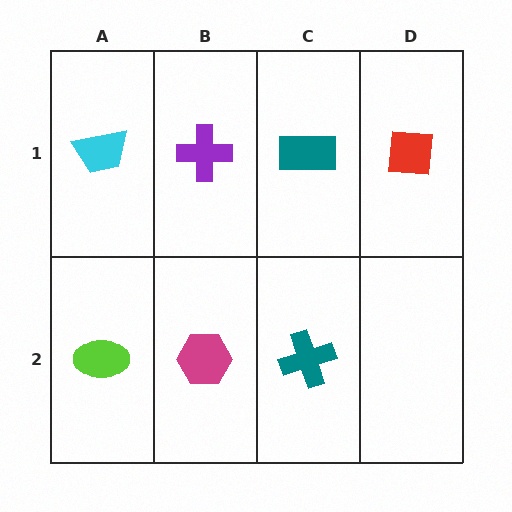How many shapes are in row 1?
4 shapes.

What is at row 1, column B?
A purple cross.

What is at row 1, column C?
A teal rectangle.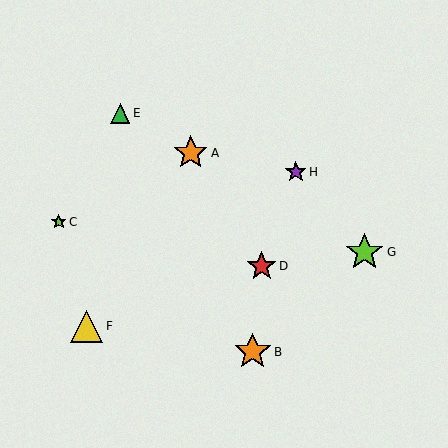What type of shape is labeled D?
Shape D is a red star.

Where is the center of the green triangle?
The center of the green triangle is at (120, 113).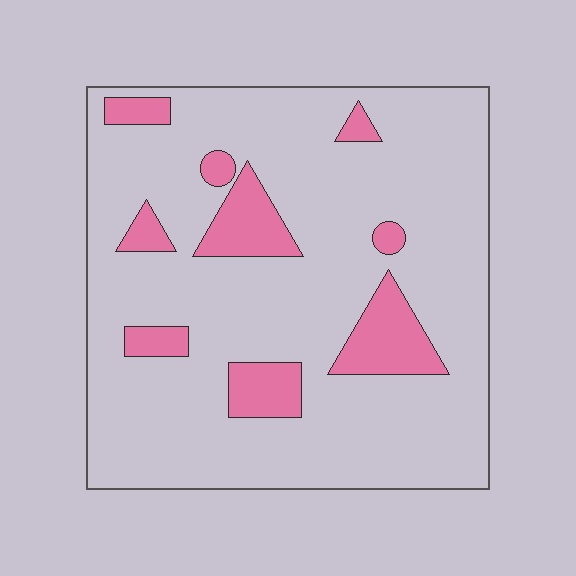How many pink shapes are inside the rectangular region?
9.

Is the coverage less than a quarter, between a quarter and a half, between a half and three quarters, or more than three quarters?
Less than a quarter.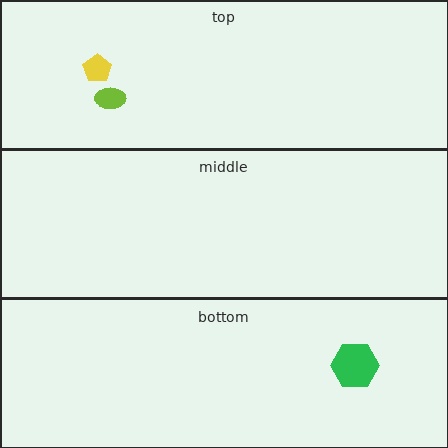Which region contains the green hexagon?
The bottom region.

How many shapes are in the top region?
2.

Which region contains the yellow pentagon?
The top region.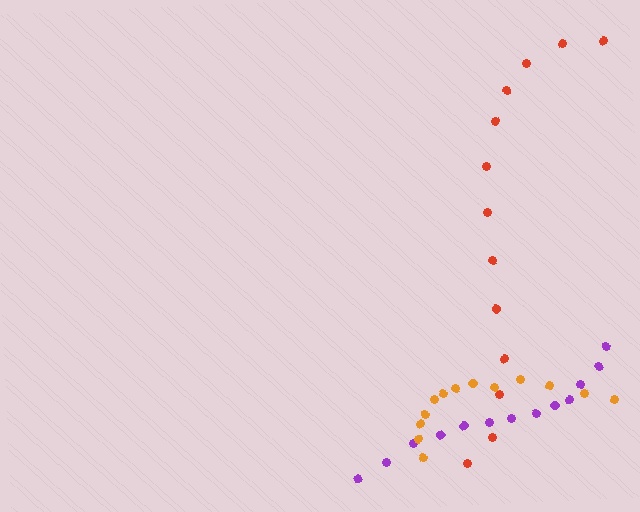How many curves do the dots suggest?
There are 3 distinct paths.